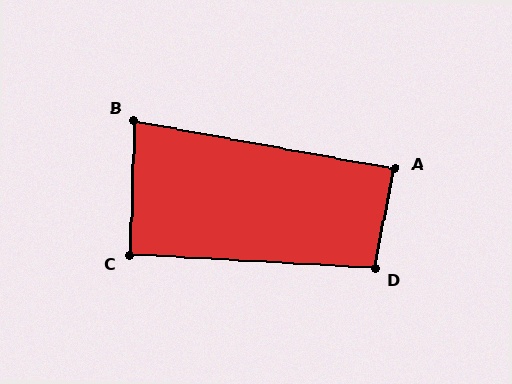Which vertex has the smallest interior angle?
B, at approximately 82 degrees.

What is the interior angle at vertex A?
Approximately 89 degrees (approximately right).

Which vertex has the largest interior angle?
D, at approximately 98 degrees.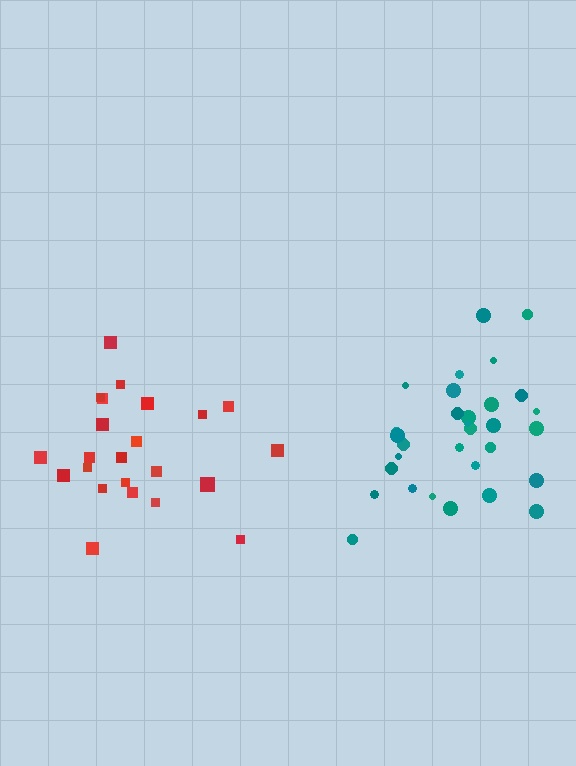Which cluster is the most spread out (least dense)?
Red.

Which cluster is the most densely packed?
Teal.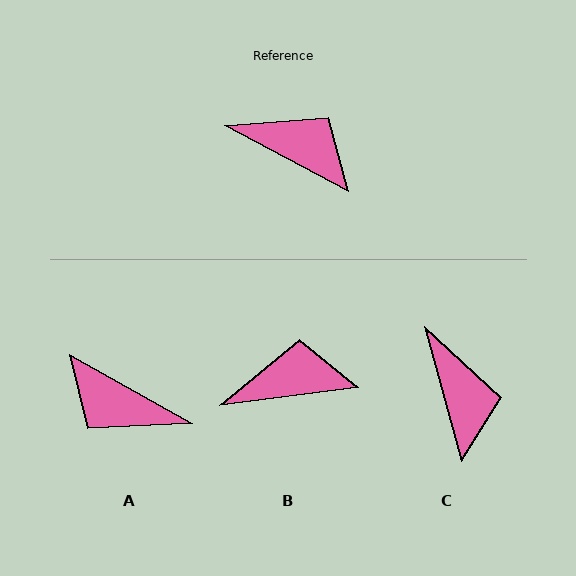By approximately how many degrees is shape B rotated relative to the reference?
Approximately 36 degrees counter-clockwise.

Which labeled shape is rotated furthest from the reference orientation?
A, about 179 degrees away.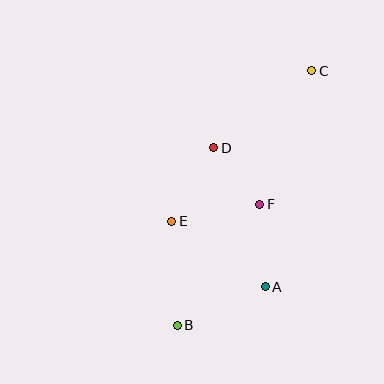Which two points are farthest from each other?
Points B and C are farthest from each other.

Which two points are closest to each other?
Points D and F are closest to each other.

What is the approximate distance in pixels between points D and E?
The distance between D and E is approximately 85 pixels.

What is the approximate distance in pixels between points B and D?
The distance between B and D is approximately 181 pixels.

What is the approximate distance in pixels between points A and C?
The distance between A and C is approximately 221 pixels.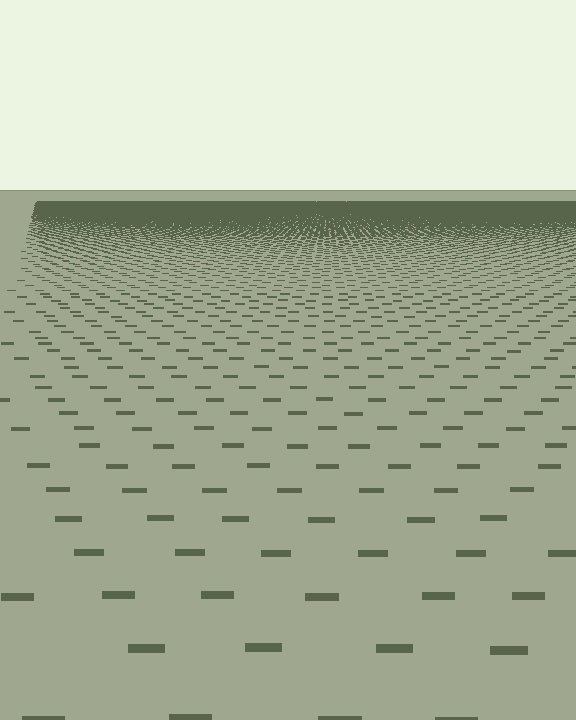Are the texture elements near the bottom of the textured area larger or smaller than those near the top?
Larger. Near the bottom, elements are closer to the viewer and appear at a bigger on-screen size.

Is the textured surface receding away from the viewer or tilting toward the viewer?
The surface is receding away from the viewer. Texture elements get smaller and denser toward the top.